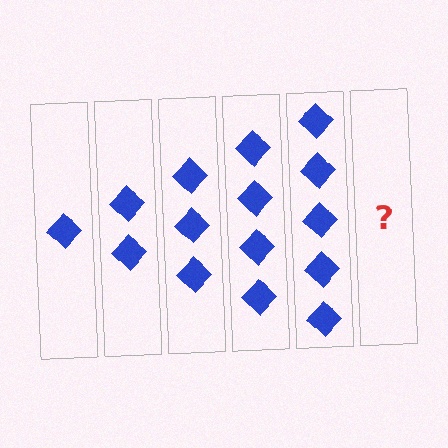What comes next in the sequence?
The next element should be 6 diamonds.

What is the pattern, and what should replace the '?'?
The pattern is that each step adds one more diamond. The '?' should be 6 diamonds.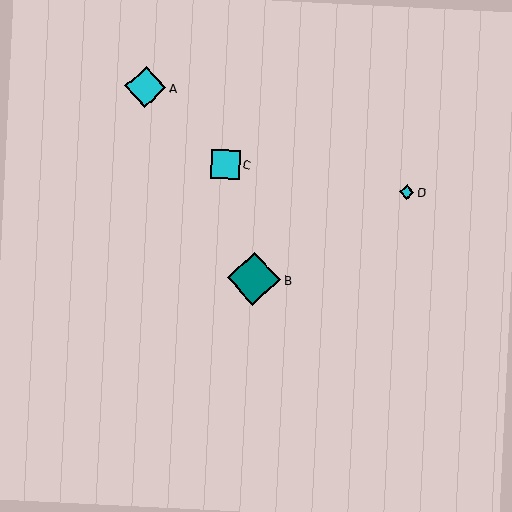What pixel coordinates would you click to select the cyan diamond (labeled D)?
Click at (407, 192) to select the cyan diamond D.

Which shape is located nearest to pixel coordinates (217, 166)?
The cyan square (labeled C) at (225, 165) is nearest to that location.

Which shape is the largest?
The teal diamond (labeled B) is the largest.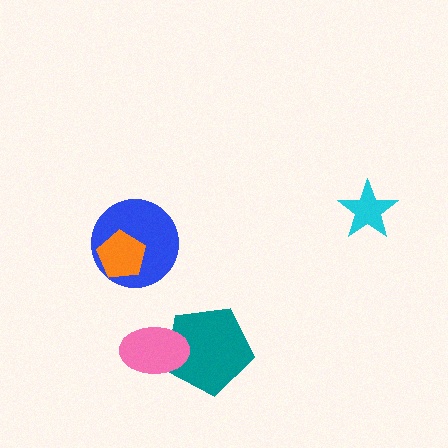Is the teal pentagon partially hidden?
Yes, it is partially covered by another shape.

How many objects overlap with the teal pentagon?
1 object overlaps with the teal pentagon.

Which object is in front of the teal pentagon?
The pink ellipse is in front of the teal pentagon.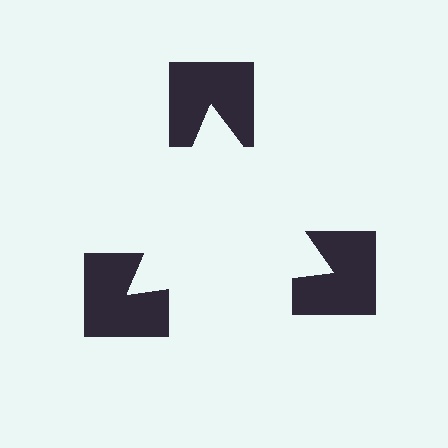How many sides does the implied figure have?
3 sides.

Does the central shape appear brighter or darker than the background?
It typically appears slightly brighter than the background, even though no actual brightness change is drawn.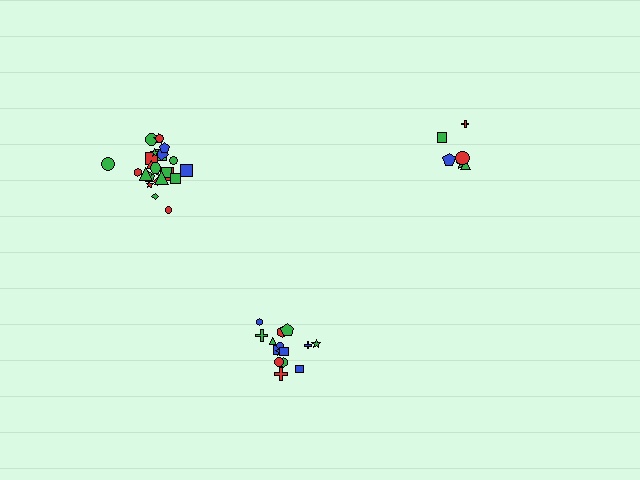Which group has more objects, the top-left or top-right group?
The top-left group.